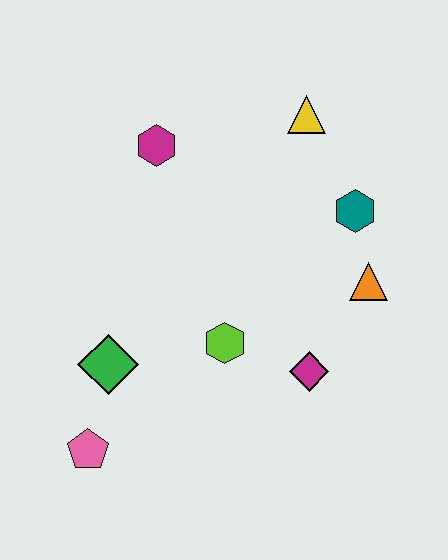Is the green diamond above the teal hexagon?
No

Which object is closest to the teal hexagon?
The orange triangle is closest to the teal hexagon.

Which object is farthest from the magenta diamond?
The magenta hexagon is farthest from the magenta diamond.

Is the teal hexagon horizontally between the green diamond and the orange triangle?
Yes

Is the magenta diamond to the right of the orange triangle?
No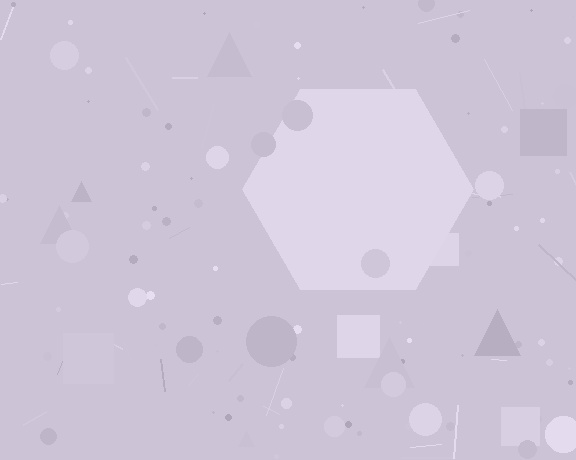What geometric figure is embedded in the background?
A hexagon is embedded in the background.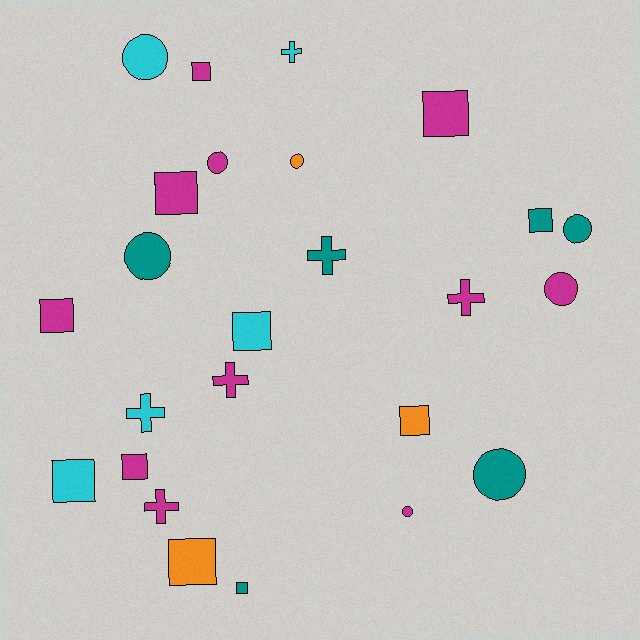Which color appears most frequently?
Magenta, with 11 objects.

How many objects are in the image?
There are 25 objects.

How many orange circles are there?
There is 1 orange circle.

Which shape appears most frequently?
Square, with 11 objects.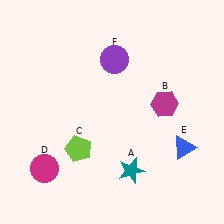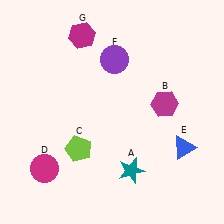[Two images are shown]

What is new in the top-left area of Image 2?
A magenta hexagon (G) was added in the top-left area of Image 2.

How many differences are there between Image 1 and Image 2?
There is 1 difference between the two images.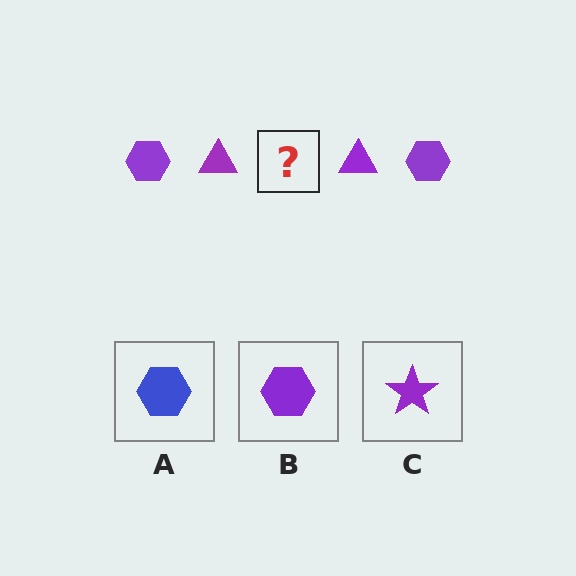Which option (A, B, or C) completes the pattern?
B.